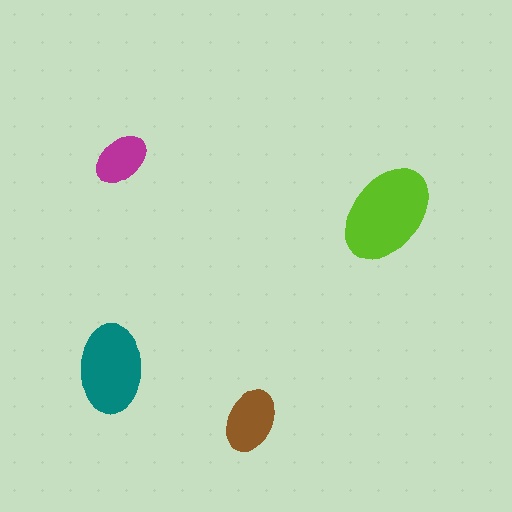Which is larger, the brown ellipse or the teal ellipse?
The teal one.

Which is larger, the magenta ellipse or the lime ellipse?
The lime one.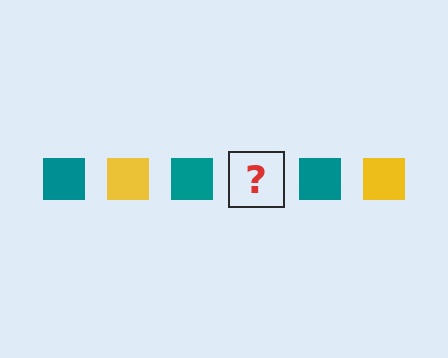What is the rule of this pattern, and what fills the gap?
The rule is that the pattern cycles through teal, yellow squares. The gap should be filled with a yellow square.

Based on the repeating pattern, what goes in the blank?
The blank should be a yellow square.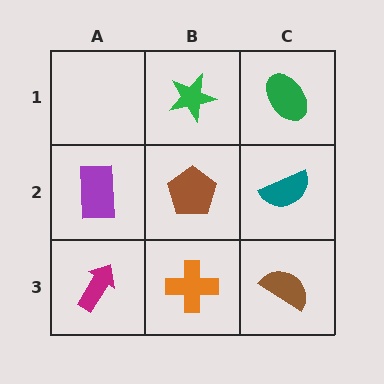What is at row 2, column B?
A brown pentagon.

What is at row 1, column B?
A green star.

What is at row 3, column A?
A magenta arrow.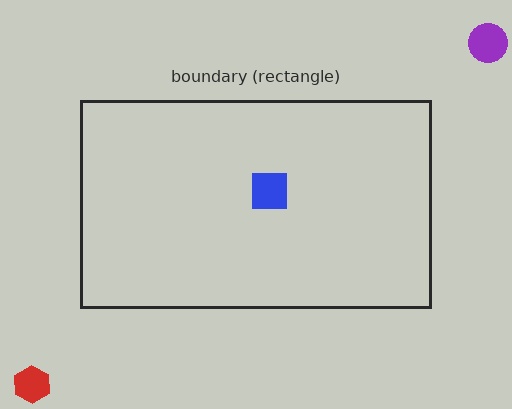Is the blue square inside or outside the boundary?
Inside.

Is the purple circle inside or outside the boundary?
Outside.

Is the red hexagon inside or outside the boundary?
Outside.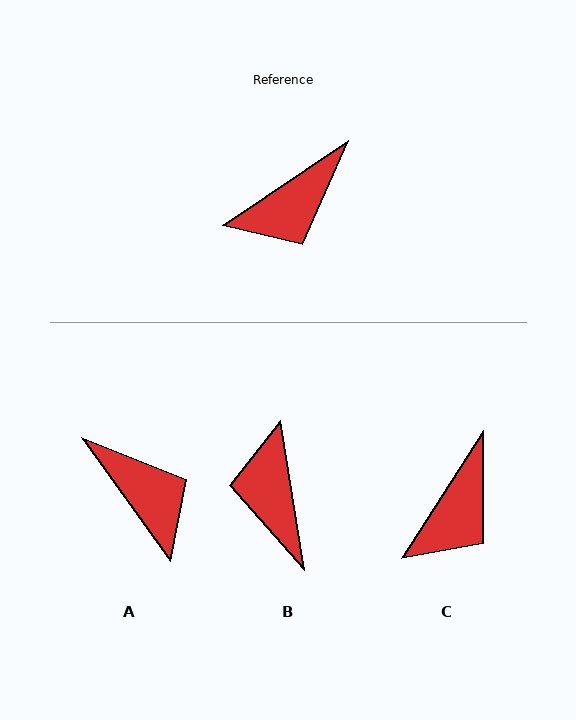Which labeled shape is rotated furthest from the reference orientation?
B, about 115 degrees away.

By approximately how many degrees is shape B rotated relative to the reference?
Approximately 115 degrees clockwise.